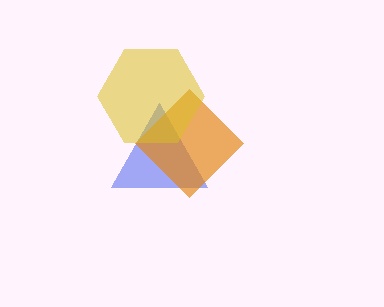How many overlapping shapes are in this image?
There are 3 overlapping shapes in the image.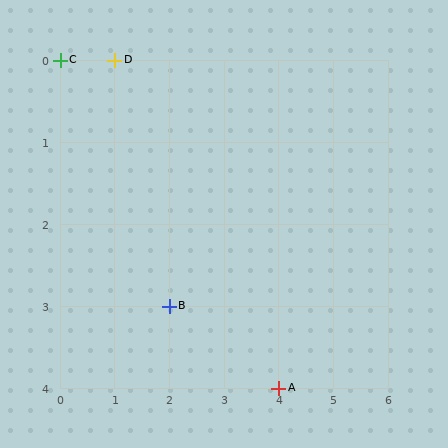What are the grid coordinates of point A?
Point A is at grid coordinates (4, 4).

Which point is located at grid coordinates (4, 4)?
Point A is at (4, 4).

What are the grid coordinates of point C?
Point C is at grid coordinates (0, 0).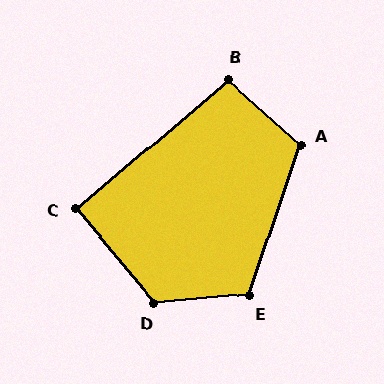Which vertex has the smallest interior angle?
C, at approximately 91 degrees.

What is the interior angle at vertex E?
Approximately 114 degrees (obtuse).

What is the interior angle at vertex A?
Approximately 114 degrees (obtuse).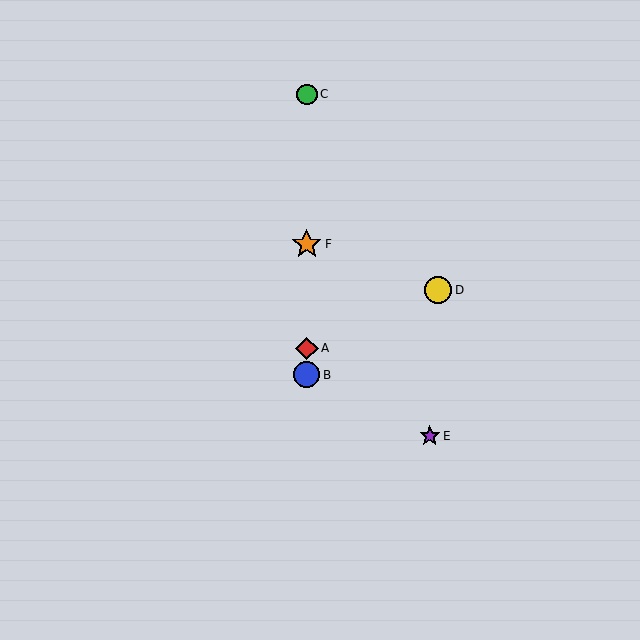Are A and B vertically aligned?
Yes, both are at x≈307.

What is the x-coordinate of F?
Object F is at x≈307.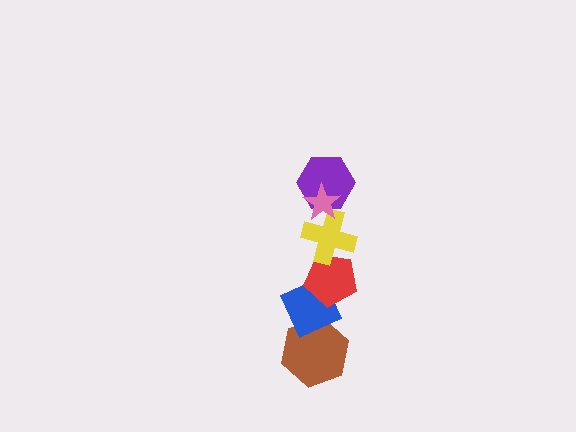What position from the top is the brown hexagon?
The brown hexagon is 6th from the top.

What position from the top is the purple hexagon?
The purple hexagon is 2nd from the top.